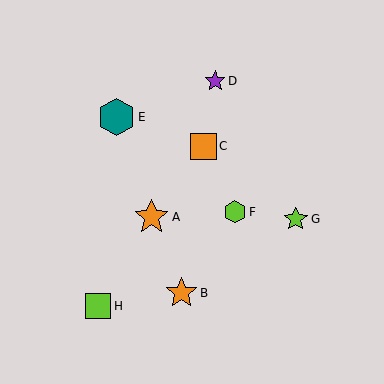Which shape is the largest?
The teal hexagon (labeled E) is the largest.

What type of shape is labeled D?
Shape D is a purple star.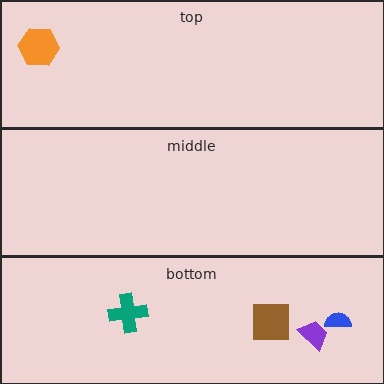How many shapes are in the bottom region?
4.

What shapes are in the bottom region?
The teal cross, the blue semicircle, the brown square, the purple trapezoid.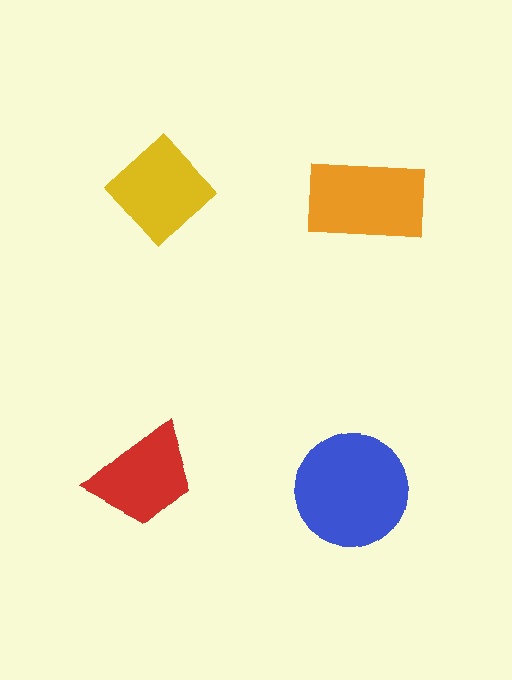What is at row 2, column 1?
A red trapezoid.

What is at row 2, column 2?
A blue circle.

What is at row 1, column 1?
A yellow diamond.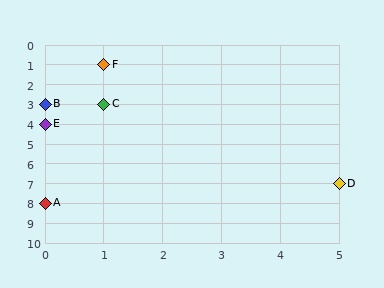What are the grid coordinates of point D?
Point D is at grid coordinates (5, 7).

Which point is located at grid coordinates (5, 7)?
Point D is at (5, 7).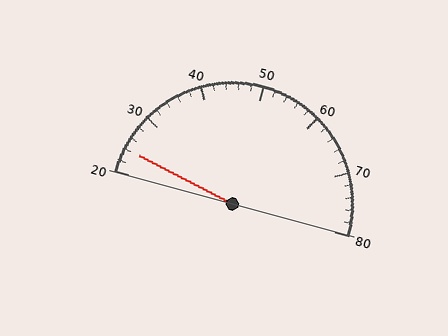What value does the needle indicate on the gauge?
The needle indicates approximately 24.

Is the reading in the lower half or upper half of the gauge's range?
The reading is in the lower half of the range (20 to 80).